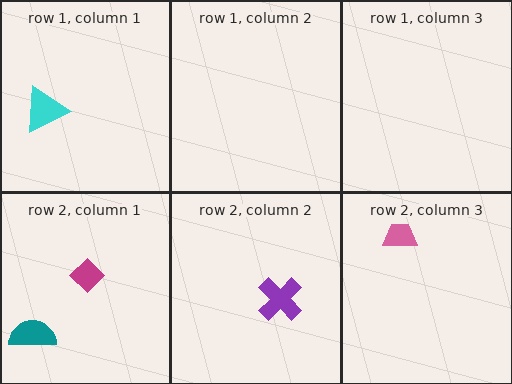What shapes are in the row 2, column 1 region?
The teal semicircle, the magenta diamond.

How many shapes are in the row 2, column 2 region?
1.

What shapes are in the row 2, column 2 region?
The purple cross.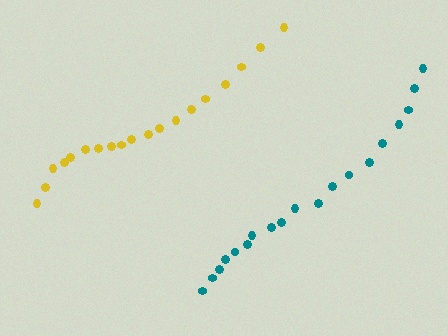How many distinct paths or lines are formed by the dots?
There are 2 distinct paths.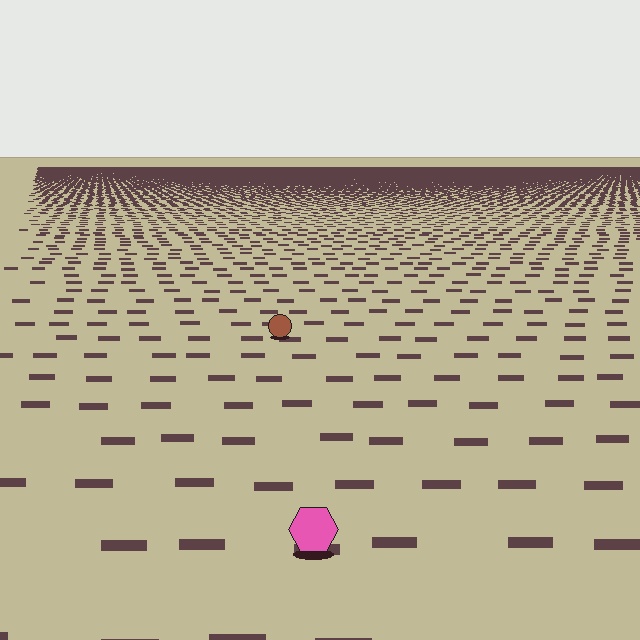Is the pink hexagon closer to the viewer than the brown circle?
Yes. The pink hexagon is closer — you can tell from the texture gradient: the ground texture is coarser near it.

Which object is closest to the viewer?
The pink hexagon is closest. The texture marks near it are larger and more spread out.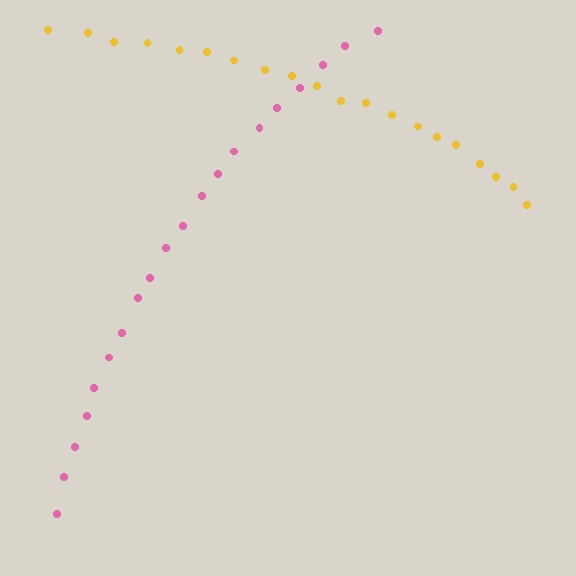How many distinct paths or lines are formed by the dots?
There are 2 distinct paths.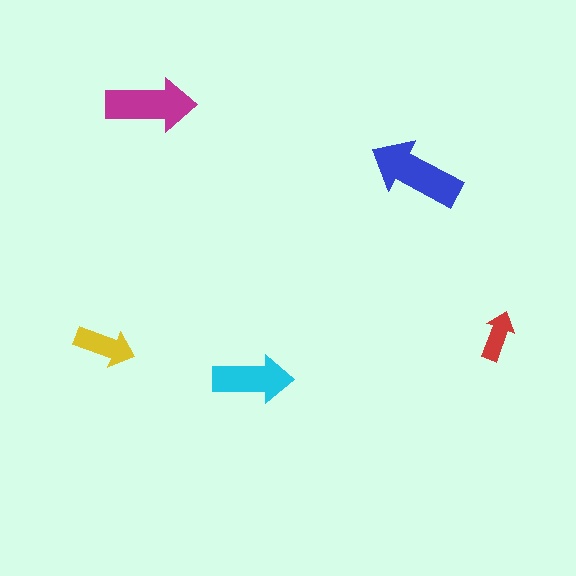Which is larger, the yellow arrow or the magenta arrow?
The magenta one.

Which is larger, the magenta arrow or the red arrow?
The magenta one.